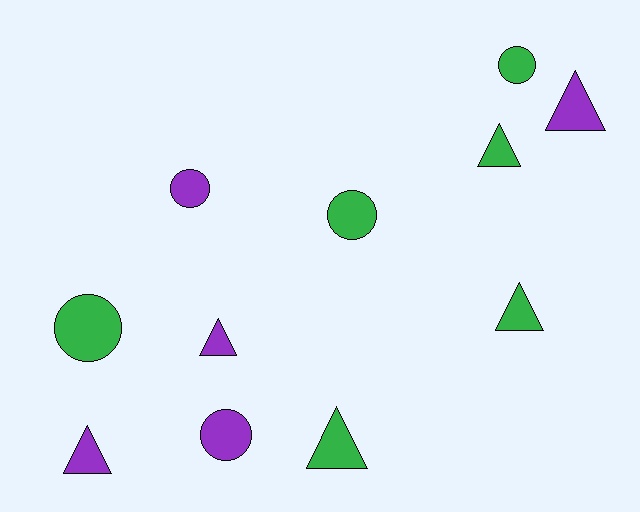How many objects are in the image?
There are 11 objects.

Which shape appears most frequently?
Triangle, with 6 objects.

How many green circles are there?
There are 3 green circles.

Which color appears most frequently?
Green, with 6 objects.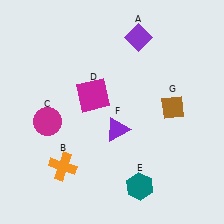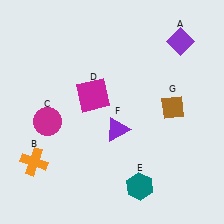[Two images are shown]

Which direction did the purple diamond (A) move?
The purple diamond (A) moved right.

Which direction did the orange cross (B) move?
The orange cross (B) moved left.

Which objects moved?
The objects that moved are: the purple diamond (A), the orange cross (B).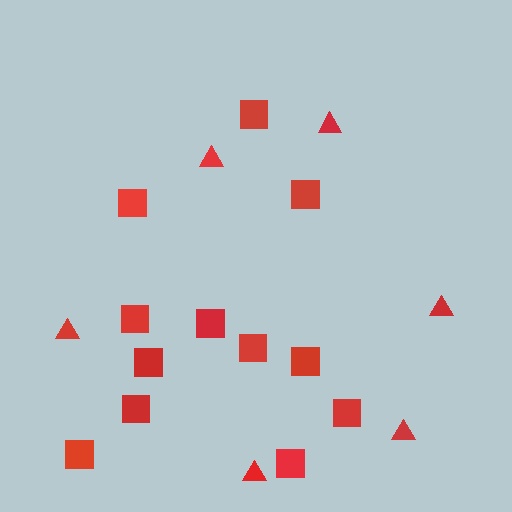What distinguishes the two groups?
There are 2 groups: one group of squares (12) and one group of triangles (6).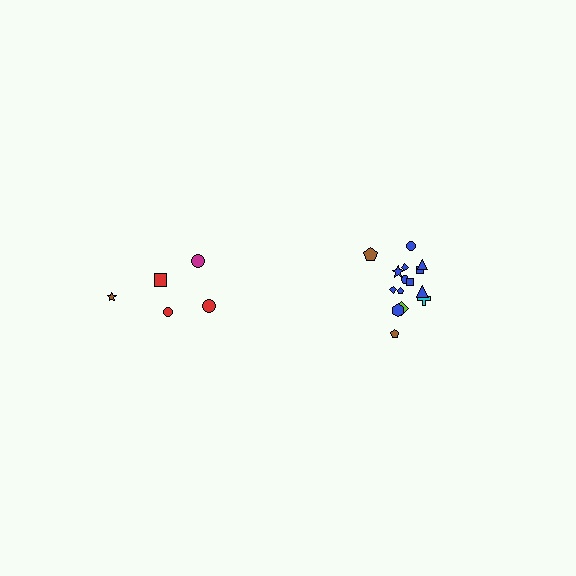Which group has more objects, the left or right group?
The right group.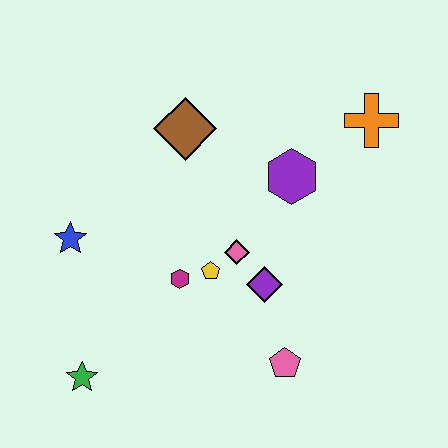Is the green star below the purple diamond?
Yes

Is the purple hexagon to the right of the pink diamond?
Yes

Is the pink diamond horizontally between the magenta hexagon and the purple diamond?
Yes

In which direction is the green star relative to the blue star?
The green star is below the blue star.